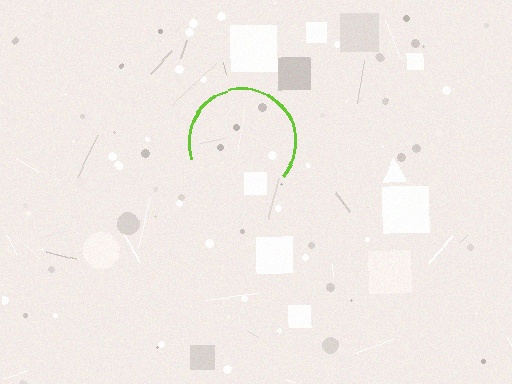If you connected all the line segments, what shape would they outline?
They would outline a circle.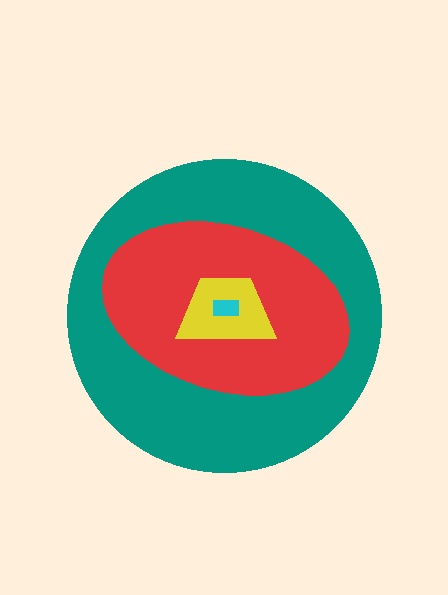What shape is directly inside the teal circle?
The red ellipse.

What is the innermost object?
The cyan rectangle.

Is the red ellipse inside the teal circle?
Yes.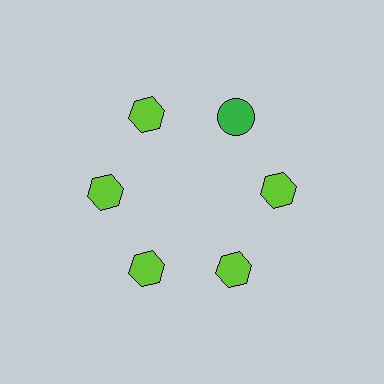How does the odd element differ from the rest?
It differs in both color (green instead of lime) and shape (circle instead of hexagon).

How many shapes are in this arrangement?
There are 6 shapes arranged in a ring pattern.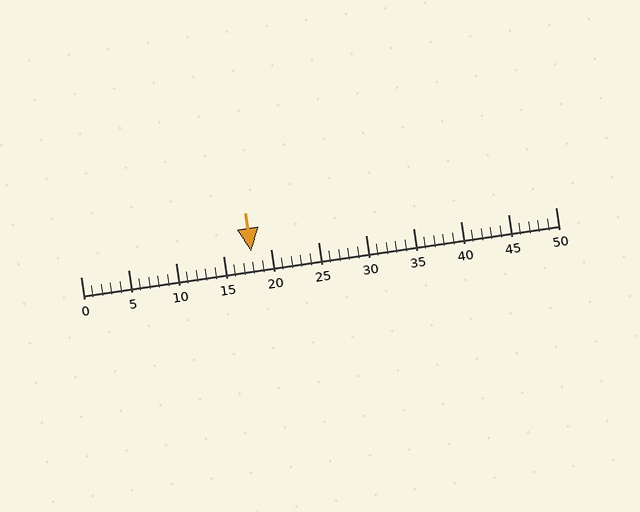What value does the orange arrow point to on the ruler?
The orange arrow points to approximately 18.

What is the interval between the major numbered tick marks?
The major tick marks are spaced 5 units apart.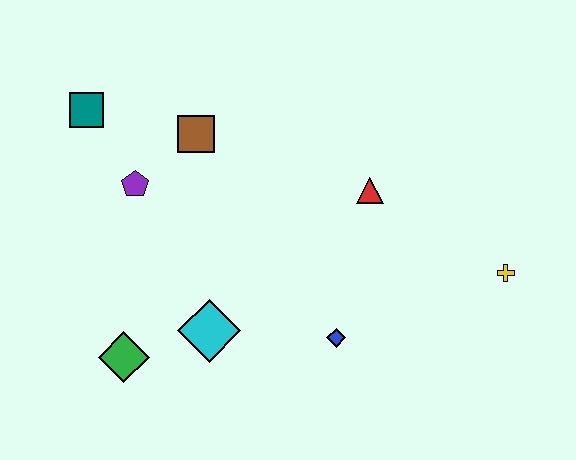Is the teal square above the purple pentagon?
Yes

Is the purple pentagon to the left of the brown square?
Yes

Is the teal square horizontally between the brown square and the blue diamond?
No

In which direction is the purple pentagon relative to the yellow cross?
The purple pentagon is to the left of the yellow cross.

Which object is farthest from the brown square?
The yellow cross is farthest from the brown square.